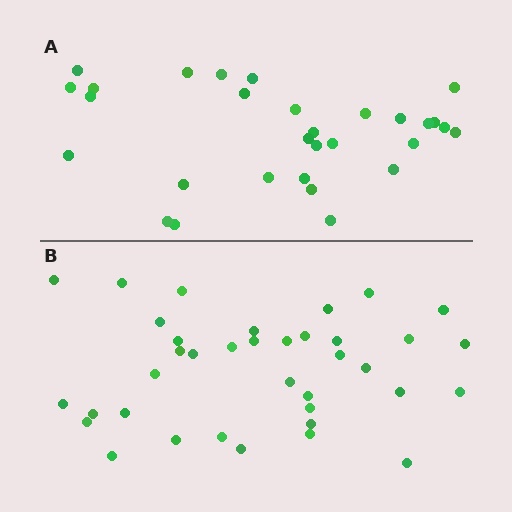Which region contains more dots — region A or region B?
Region B (the bottom region) has more dots.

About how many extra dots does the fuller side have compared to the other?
Region B has roughly 8 or so more dots than region A.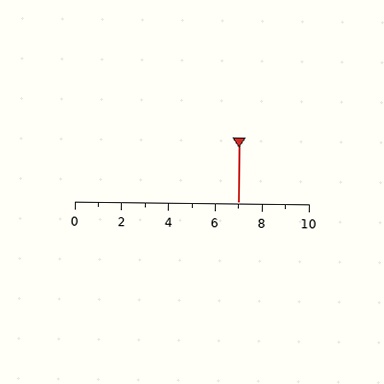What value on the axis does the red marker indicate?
The marker indicates approximately 7.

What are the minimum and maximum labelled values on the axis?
The axis runs from 0 to 10.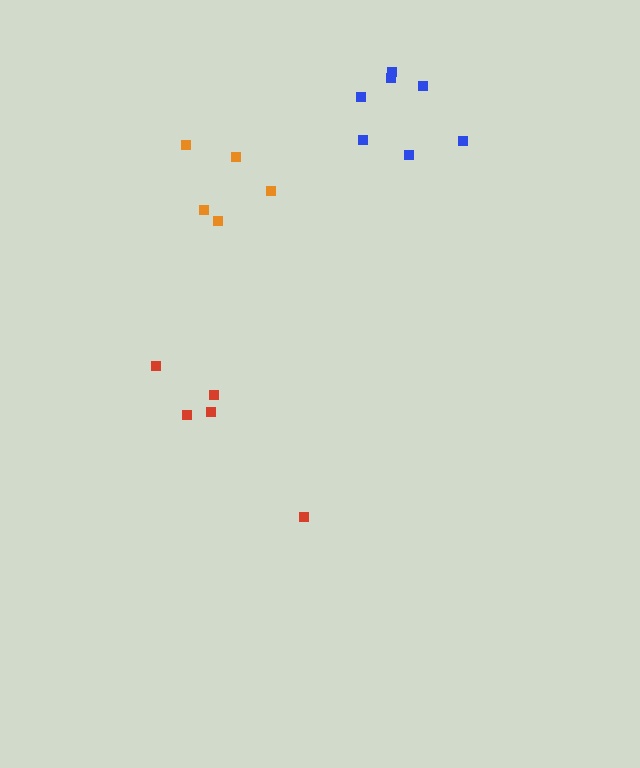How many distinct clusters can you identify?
There are 3 distinct clusters.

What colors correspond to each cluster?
The clusters are colored: blue, orange, red.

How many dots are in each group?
Group 1: 7 dots, Group 2: 5 dots, Group 3: 5 dots (17 total).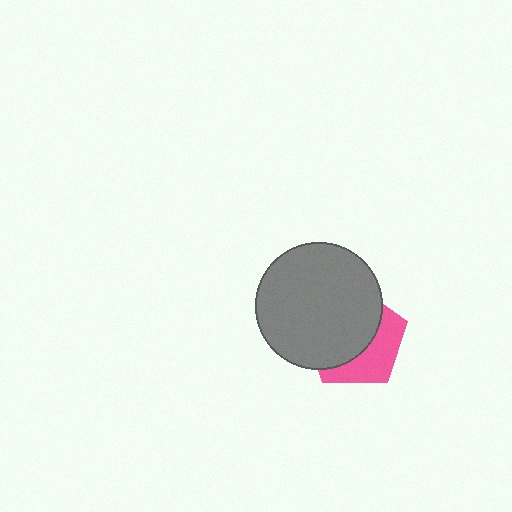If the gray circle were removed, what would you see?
You would see the complete pink pentagon.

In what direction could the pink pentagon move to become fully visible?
The pink pentagon could move toward the lower-right. That would shift it out from behind the gray circle entirely.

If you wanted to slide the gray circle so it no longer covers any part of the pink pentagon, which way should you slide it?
Slide it toward the upper-left — that is the most direct way to separate the two shapes.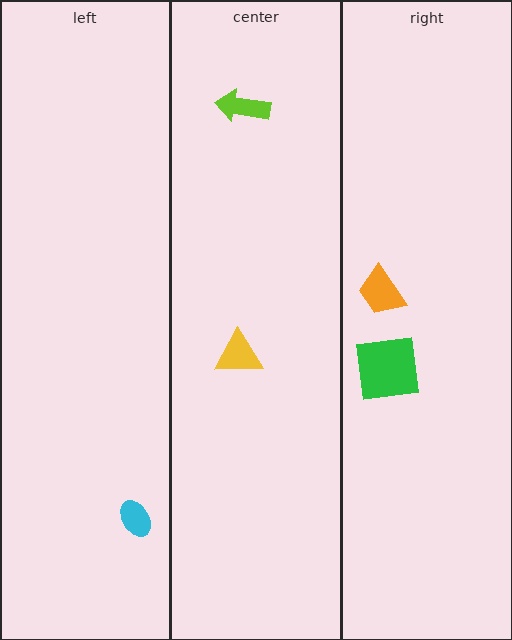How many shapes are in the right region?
2.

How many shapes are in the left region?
1.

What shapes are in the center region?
The lime arrow, the yellow triangle.